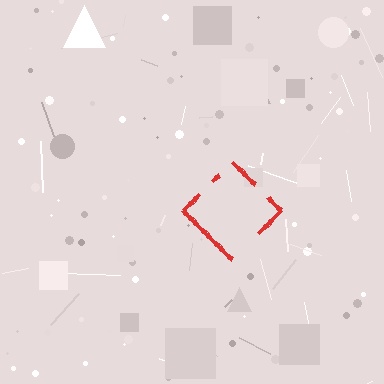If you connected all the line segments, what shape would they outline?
They would outline a diamond.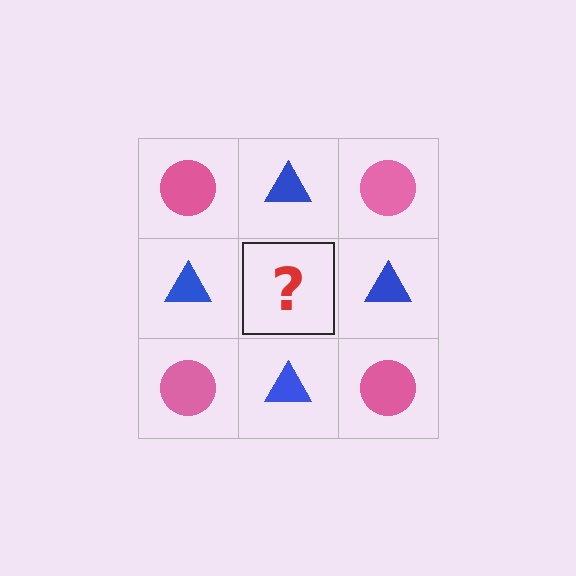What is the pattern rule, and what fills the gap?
The rule is that it alternates pink circle and blue triangle in a checkerboard pattern. The gap should be filled with a pink circle.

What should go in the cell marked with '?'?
The missing cell should contain a pink circle.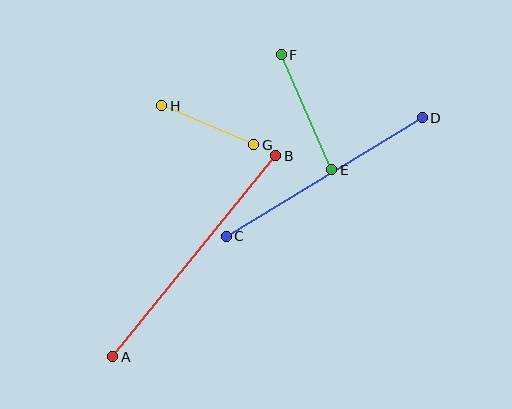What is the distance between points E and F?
The distance is approximately 126 pixels.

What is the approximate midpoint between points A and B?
The midpoint is at approximately (194, 256) pixels.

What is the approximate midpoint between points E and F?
The midpoint is at approximately (306, 112) pixels.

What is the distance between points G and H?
The distance is approximately 100 pixels.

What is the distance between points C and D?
The distance is approximately 229 pixels.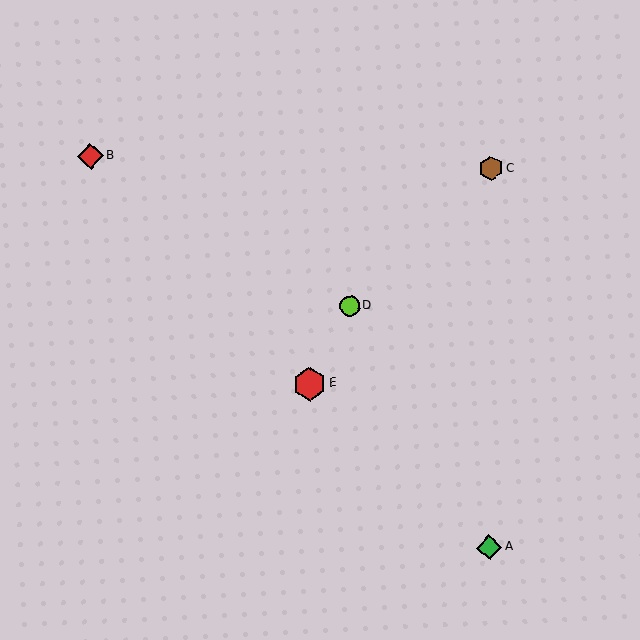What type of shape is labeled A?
Shape A is a green diamond.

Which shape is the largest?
The red hexagon (labeled E) is the largest.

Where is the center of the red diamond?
The center of the red diamond is at (90, 156).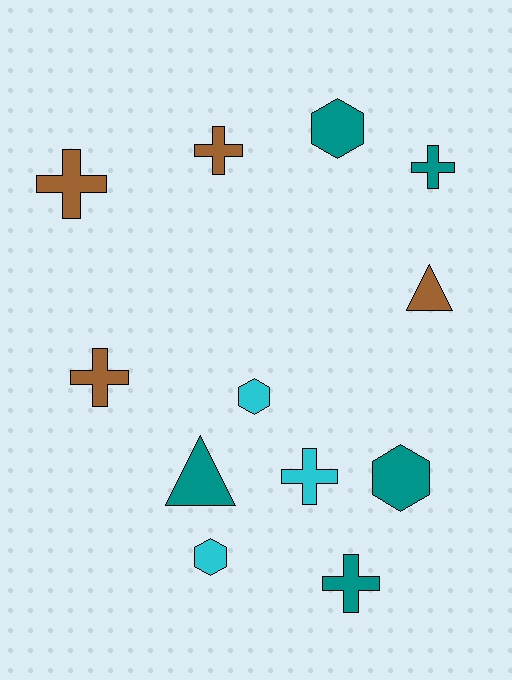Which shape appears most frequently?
Cross, with 6 objects.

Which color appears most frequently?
Teal, with 5 objects.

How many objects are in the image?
There are 12 objects.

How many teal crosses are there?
There are 2 teal crosses.